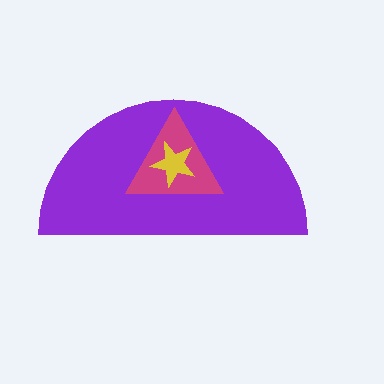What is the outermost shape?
The purple semicircle.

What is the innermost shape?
The yellow star.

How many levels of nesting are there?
3.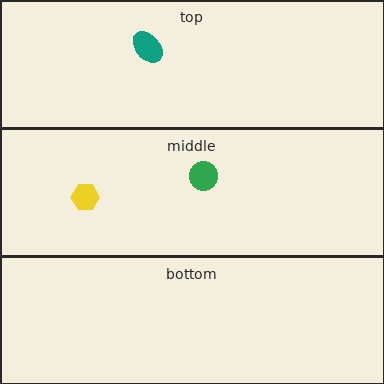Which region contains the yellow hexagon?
The middle region.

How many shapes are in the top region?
1.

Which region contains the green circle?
The middle region.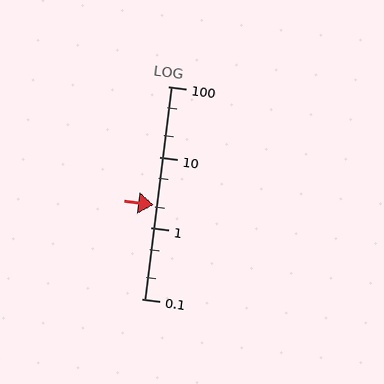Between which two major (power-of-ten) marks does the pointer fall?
The pointer is between 1 and 10.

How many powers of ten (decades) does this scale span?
The scale spans 3 decades, from 0.1 to 100.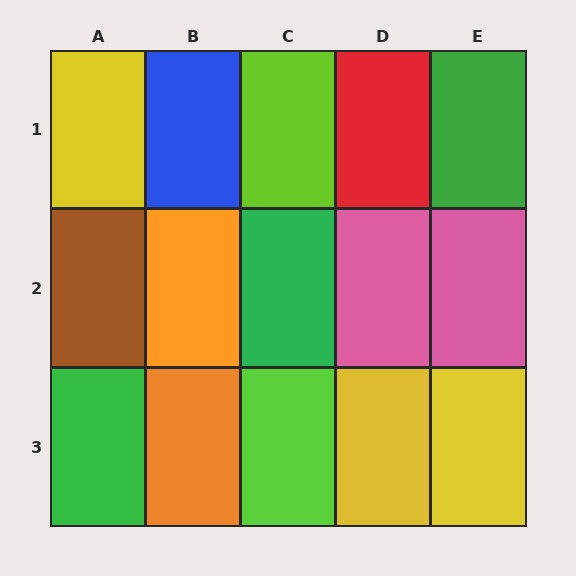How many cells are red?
1 cell is red.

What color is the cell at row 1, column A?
Yellow.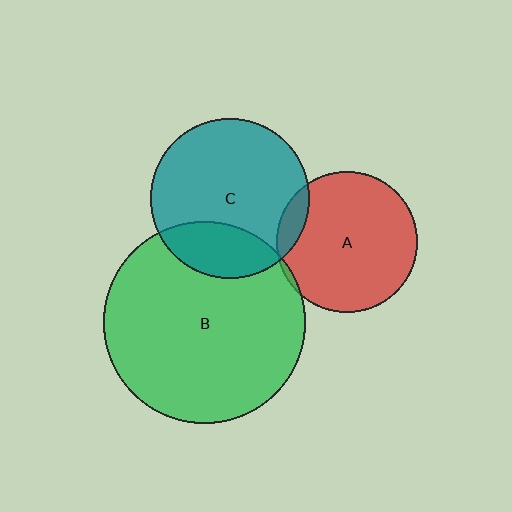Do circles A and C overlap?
Yes.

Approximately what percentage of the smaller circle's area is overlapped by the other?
Approximately 10%.